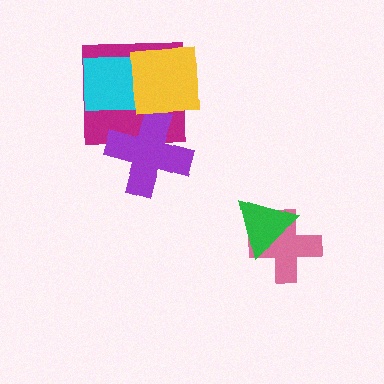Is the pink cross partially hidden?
Yes, it is partially covered by another shape.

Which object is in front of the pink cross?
The green triangle is in front of the pink cross.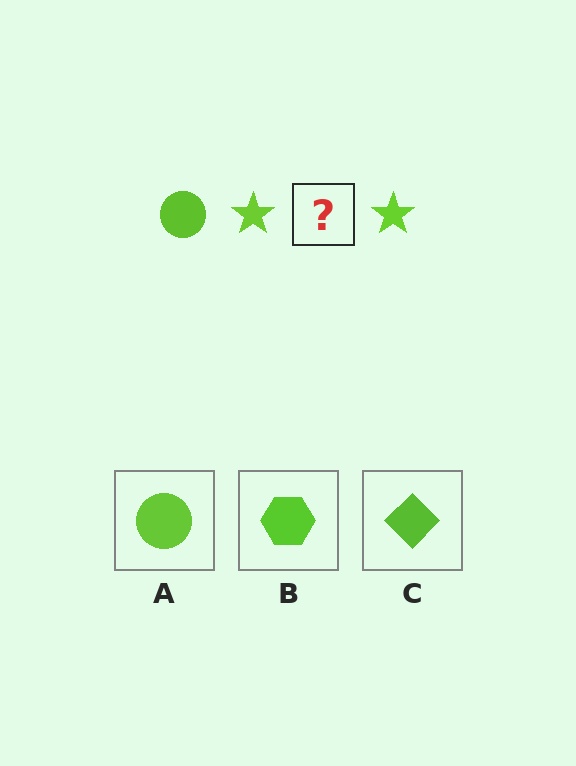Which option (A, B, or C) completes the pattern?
A.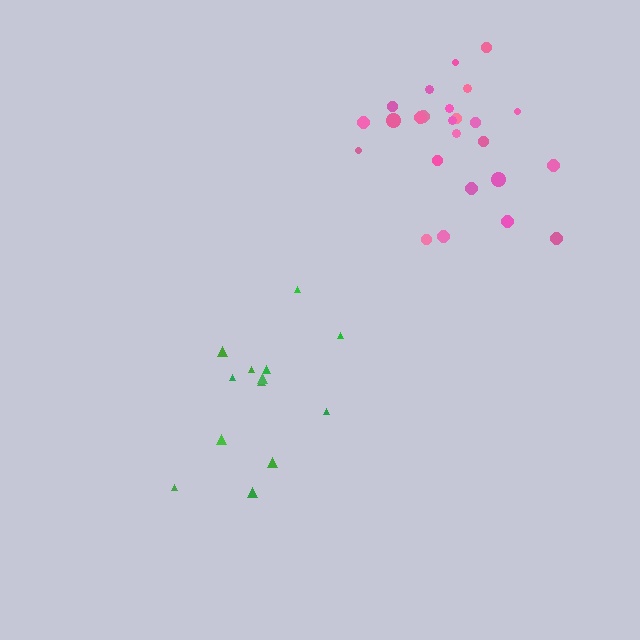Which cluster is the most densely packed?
Pink.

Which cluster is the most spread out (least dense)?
Green.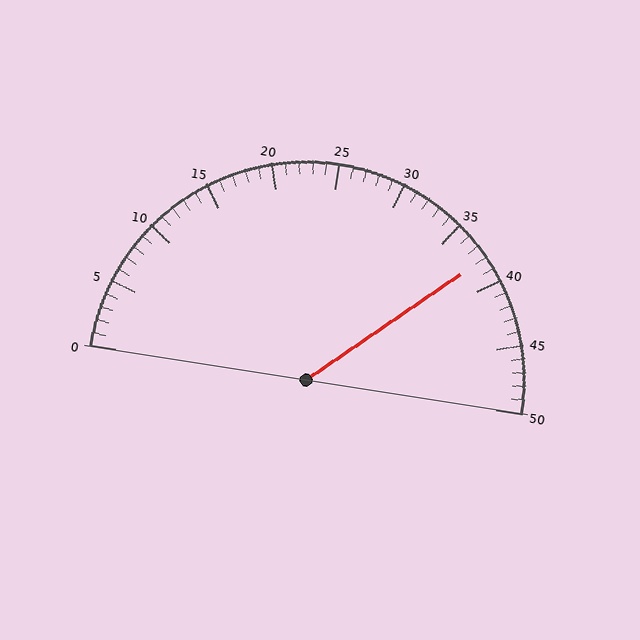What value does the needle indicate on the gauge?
The needle indicates approximately 38.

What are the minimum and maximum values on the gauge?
The gauge ranges from 0 to 50.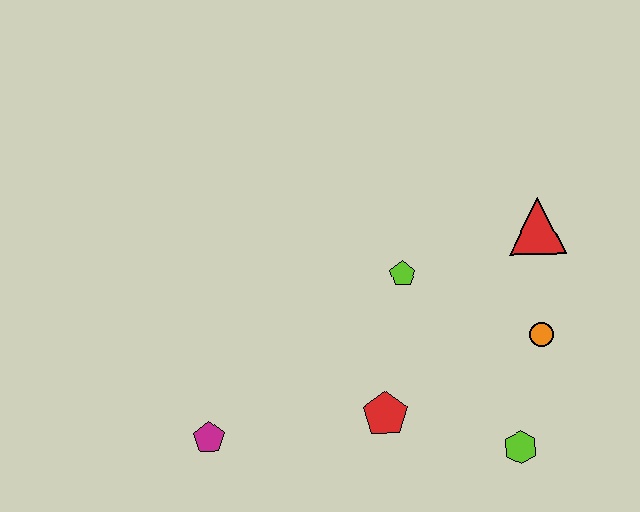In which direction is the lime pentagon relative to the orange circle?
The lime pentagon is to the left of the orange circle.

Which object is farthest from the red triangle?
The magenta pentagon is farthest from the red triangle.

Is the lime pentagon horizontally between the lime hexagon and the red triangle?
No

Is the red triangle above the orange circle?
Yes